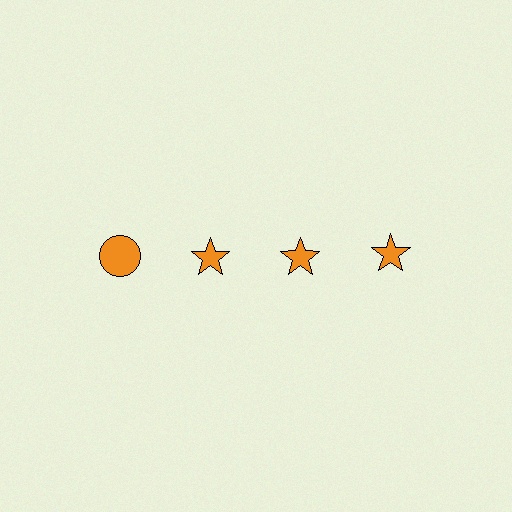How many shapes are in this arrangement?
There are 4 shapes arranged in a grid pattern.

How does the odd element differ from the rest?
It has a different shape: circle instead of star.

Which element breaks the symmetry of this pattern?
The orange circle in the top row, leftmost column breaks the symmetry. All other shapes are orange stars.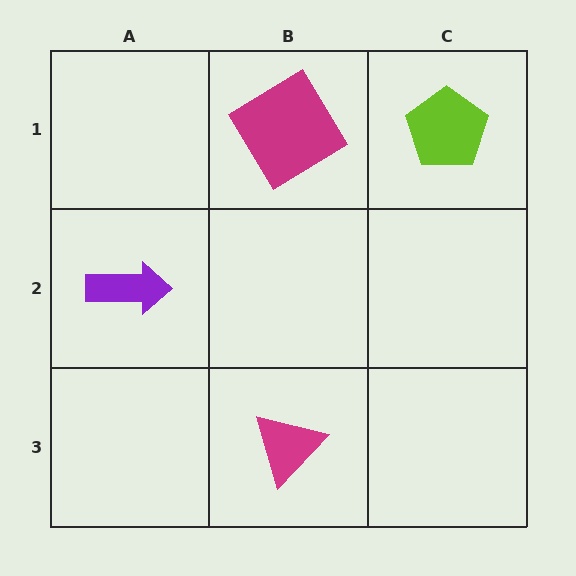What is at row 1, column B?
A magenta diamond.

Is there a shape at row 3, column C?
No, that cell is empty.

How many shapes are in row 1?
2 shapes.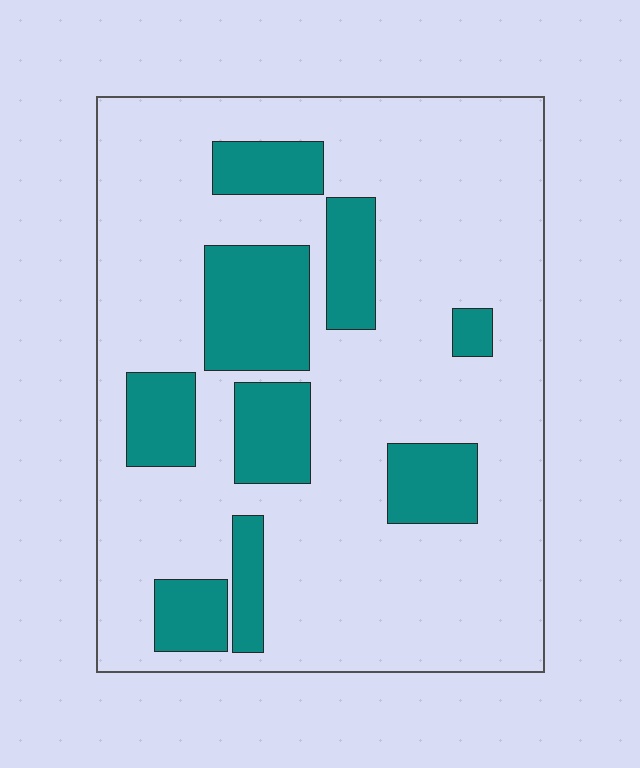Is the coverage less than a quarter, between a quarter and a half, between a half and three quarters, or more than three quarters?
Less than a quarter.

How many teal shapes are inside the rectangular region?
9.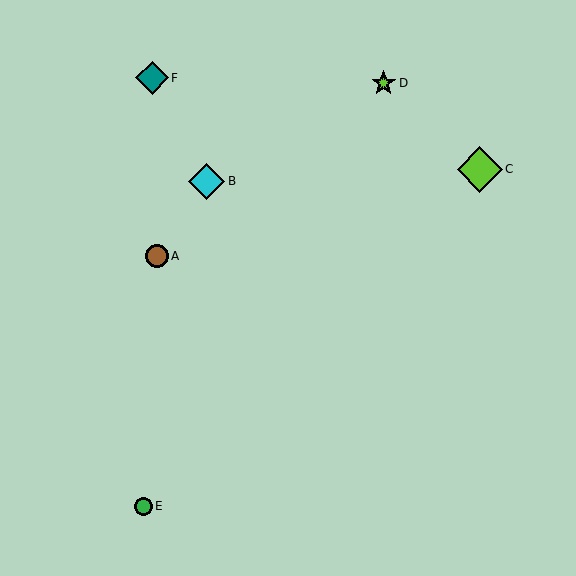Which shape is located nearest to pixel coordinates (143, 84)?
The teal diamond (labeled F) at (152, 78) is nearest to that location.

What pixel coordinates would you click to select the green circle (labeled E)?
Click at (143, 506) to select the green circle E.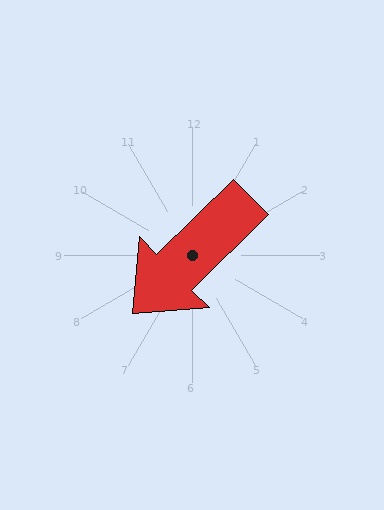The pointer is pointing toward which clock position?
Roughly 8 o'clock.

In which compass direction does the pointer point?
Southwest.